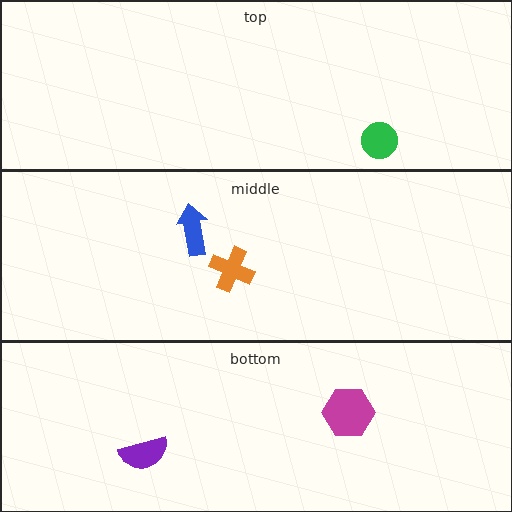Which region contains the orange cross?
The middle region.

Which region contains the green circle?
The top region.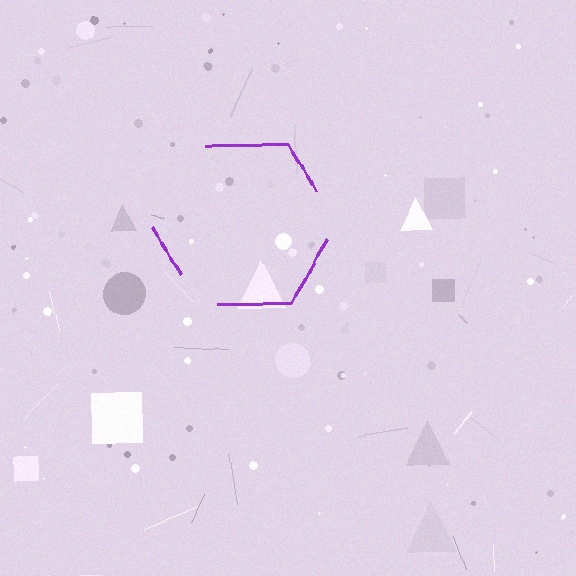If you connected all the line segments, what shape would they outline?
They would outline a hexagon.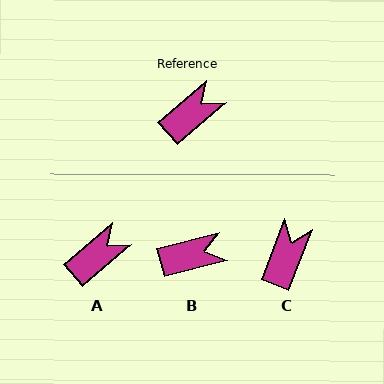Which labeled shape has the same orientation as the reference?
A.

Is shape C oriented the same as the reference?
No, it is off by about 28 degrees.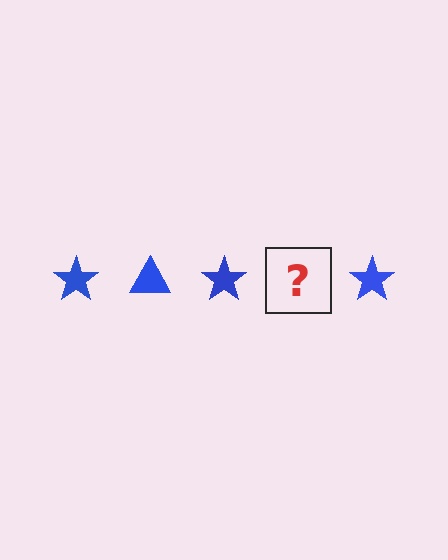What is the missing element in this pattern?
The missing element is a blue triangle.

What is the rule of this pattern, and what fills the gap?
The rule is that the pattern cycles through star, triangle shapes in blue. The gap should be filled with a blue triangle.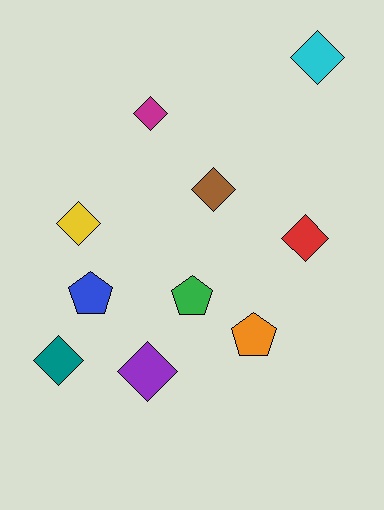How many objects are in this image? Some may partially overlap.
There are 10 objects.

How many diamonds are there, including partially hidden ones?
There are 7 diamonds.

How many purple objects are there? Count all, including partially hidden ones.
There is 1 purple object.